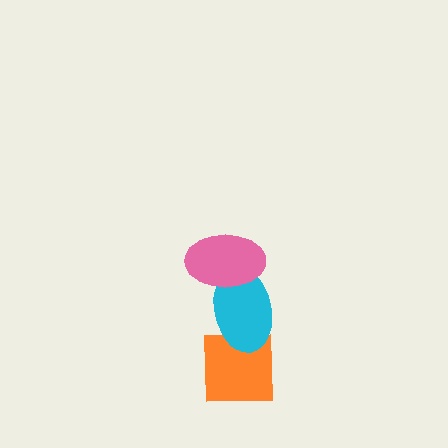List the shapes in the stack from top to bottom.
From top to bottom: the pink ellipse, the cyan ellipse, the orange square.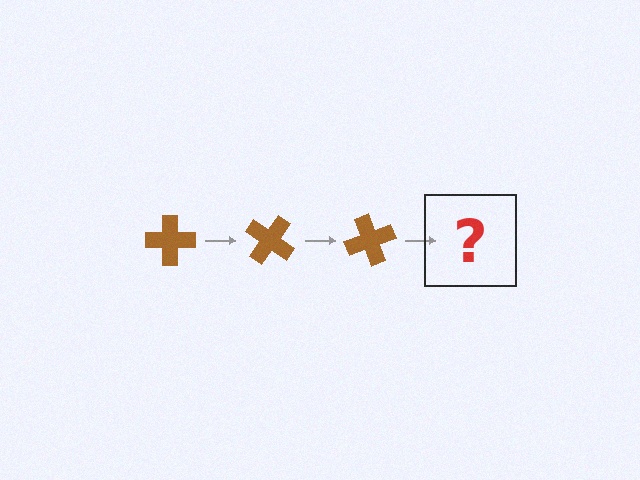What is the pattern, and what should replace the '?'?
The pattern is that the cross rotates 35 degrees each step. The '?' should be a brown cross rotated 105 degrees.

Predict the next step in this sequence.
The next step is a brown cross rotated 105 degrees.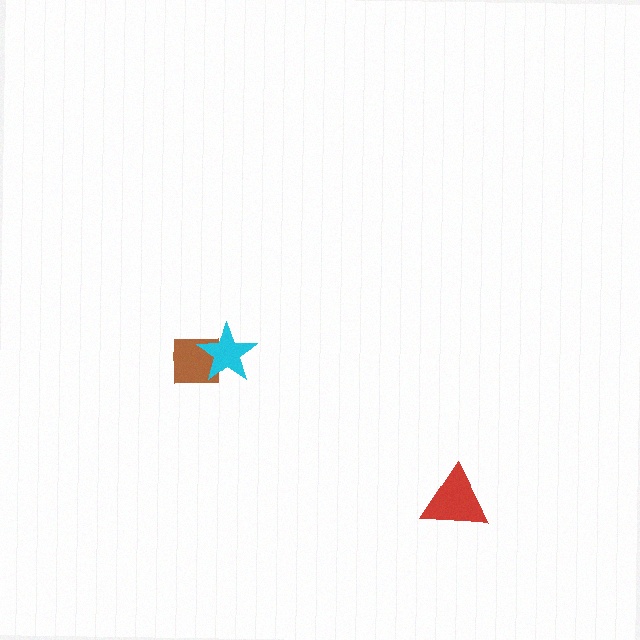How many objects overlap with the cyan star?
1 object overlaps with the cyan star.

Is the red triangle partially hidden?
No, no other shape covers it.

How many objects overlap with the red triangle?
0 objects overlap with the red triangle.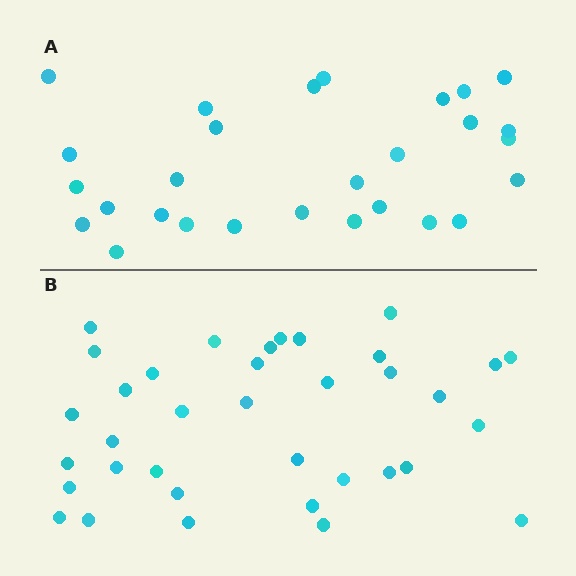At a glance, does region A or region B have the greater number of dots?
Region B (the bottom region) has more dots.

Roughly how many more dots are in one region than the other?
Region B has roughly 8 or so more dots than region A.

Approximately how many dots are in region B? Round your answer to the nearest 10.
About 40 dots. (The exact count is 36, which rounds to 40.)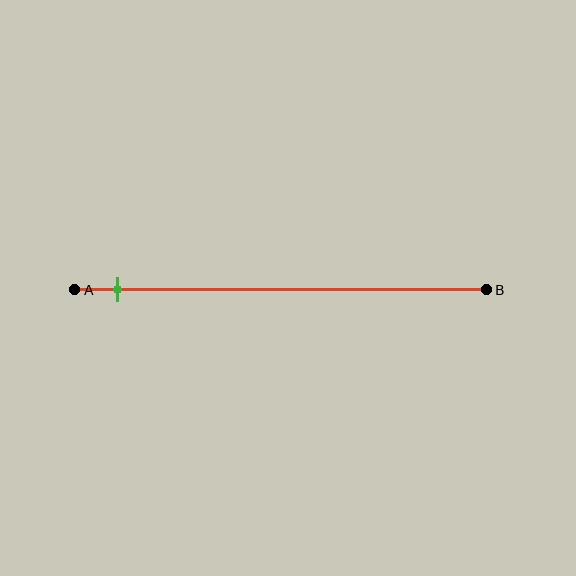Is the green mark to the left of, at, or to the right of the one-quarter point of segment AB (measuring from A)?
The green mark is to the left of the one-quarter point of segment AB.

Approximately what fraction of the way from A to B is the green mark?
The green mark is approximately 10% of the way from A to B.